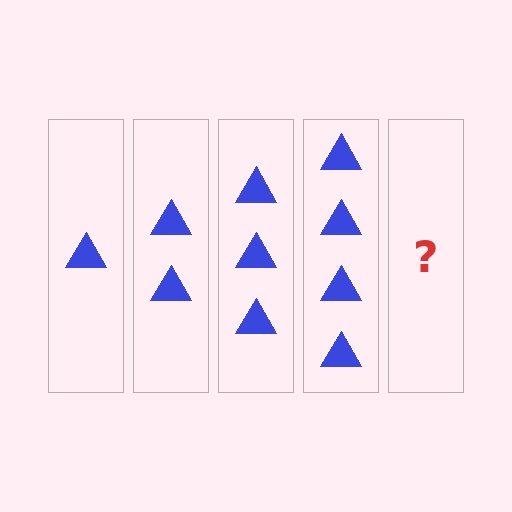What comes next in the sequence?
The next element should be 5 triangles.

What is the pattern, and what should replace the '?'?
The pattern is that each step adds one more triangle. The '?' should be 5 triangles.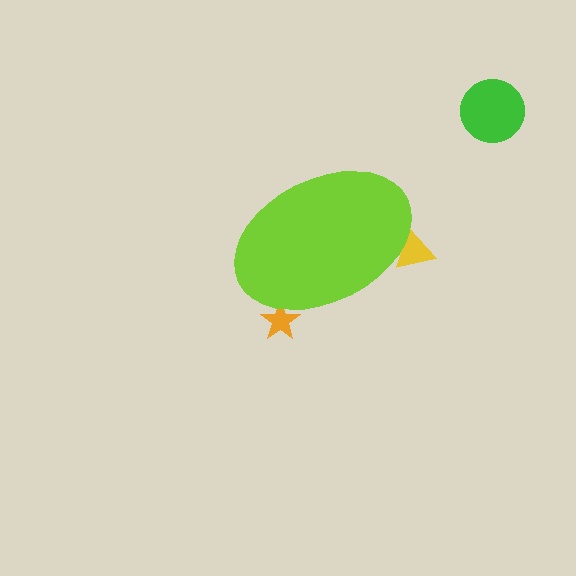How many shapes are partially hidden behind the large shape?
2 shapes are partially hidden.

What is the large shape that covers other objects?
A lime ellipse.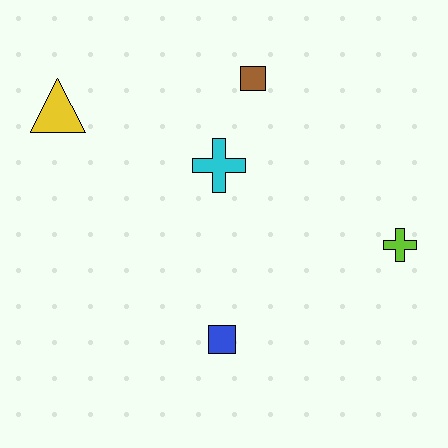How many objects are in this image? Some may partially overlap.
There are 5 objects.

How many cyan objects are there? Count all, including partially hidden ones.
There is 1 cyan object.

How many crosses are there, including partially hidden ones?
There are 2 crosses.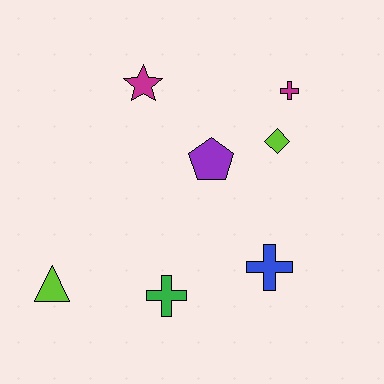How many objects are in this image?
There are 7 objects.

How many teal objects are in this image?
There are no teal objects.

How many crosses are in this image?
There are 3 crosses.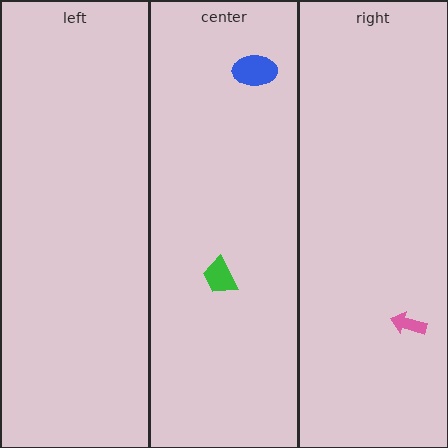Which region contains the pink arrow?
The right region.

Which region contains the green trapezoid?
The center region.